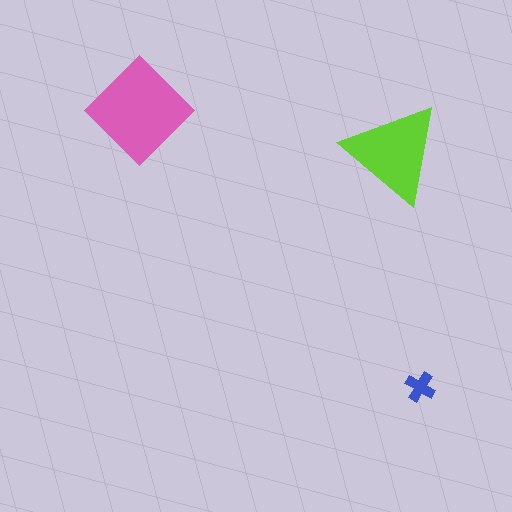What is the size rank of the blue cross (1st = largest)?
3rd.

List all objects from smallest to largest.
The blue cross, the lime triangle, the pink diamond.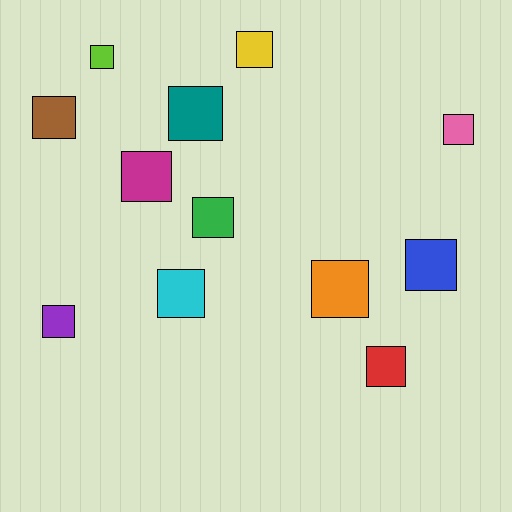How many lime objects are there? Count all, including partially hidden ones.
There is 1 lime object.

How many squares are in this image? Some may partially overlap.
There are 12 squares.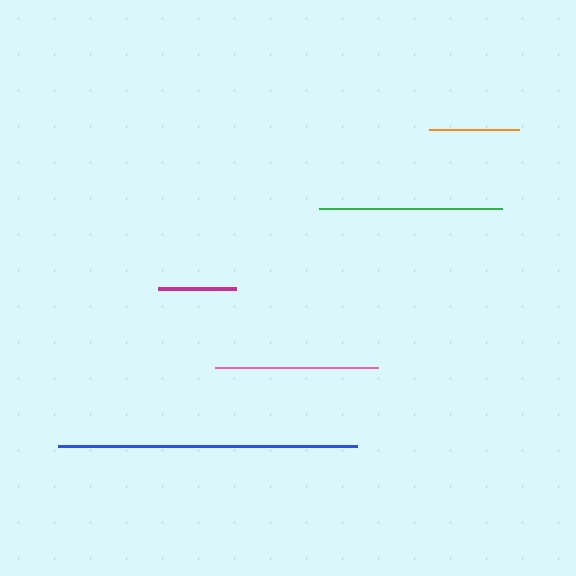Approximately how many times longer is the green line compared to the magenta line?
The green line is approximately 2.3 times the length of the magenta line.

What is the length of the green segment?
The green segment is approximately 183 pixels long.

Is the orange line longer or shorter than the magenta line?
The orange line is longer than the magenta line.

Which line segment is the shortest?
The magenta line is the shortest at approximately 78 pixels.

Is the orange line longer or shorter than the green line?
The green line is longer than the orange line.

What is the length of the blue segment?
The blue segment is approximately 299 pixels long.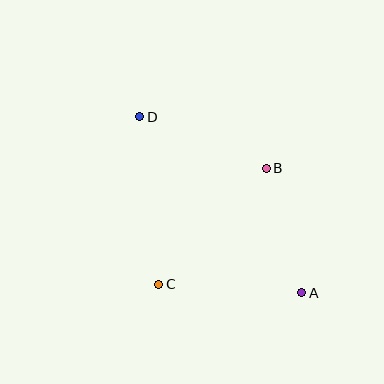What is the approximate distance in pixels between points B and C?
The distance between B and C is approximately 158 pixels.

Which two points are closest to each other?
Points A and B are closest to each other.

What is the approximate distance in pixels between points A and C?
The distance between A and C is approximately 143 pixels.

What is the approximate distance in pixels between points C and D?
The distance between C and D is approximately 169 pixels.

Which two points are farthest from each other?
Points A and D are farthest from each other.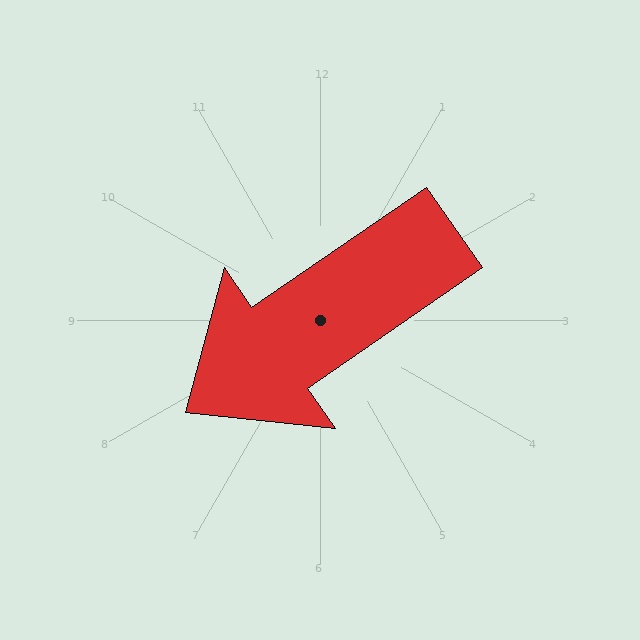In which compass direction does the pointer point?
Southwest.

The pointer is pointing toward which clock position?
Roughly 8 o'clock.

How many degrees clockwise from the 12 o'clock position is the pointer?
Approximately 235 degrees.